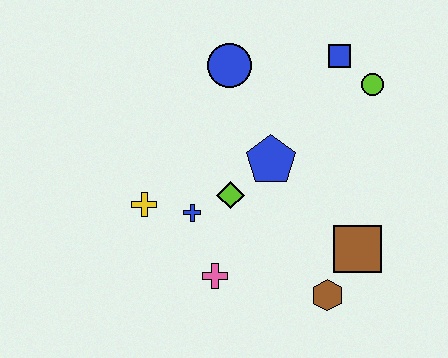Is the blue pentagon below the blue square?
Yes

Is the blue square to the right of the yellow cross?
Yes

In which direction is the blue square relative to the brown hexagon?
The blue square is above the brown hexagon.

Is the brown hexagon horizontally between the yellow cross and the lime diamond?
No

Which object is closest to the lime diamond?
The blue cross is closest to the lime diamond.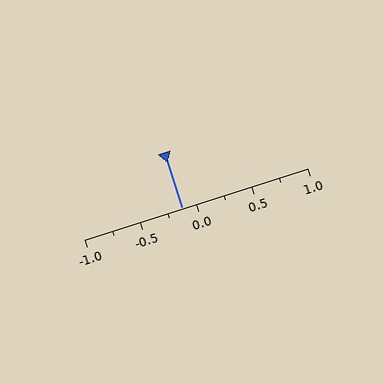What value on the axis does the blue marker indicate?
The marker indicates approximately -0.12.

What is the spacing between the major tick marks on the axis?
The major ticks are spaced 0.5 apart.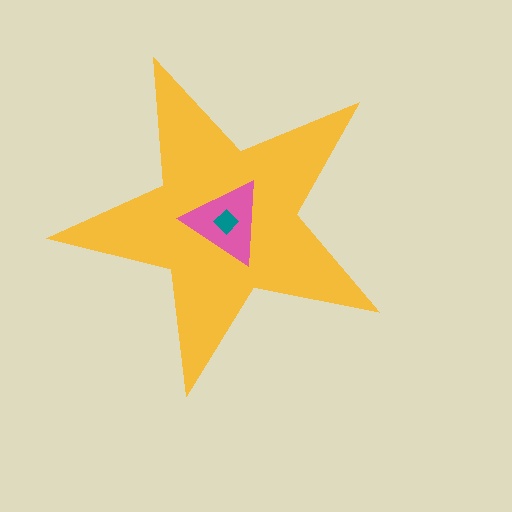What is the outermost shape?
The yellow star.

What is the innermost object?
The teal diamond.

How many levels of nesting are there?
3.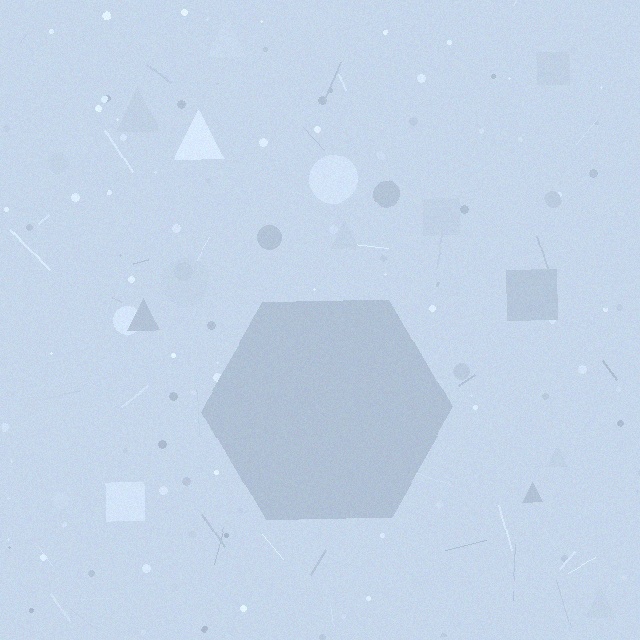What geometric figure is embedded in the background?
A hexagon is embedded in the background.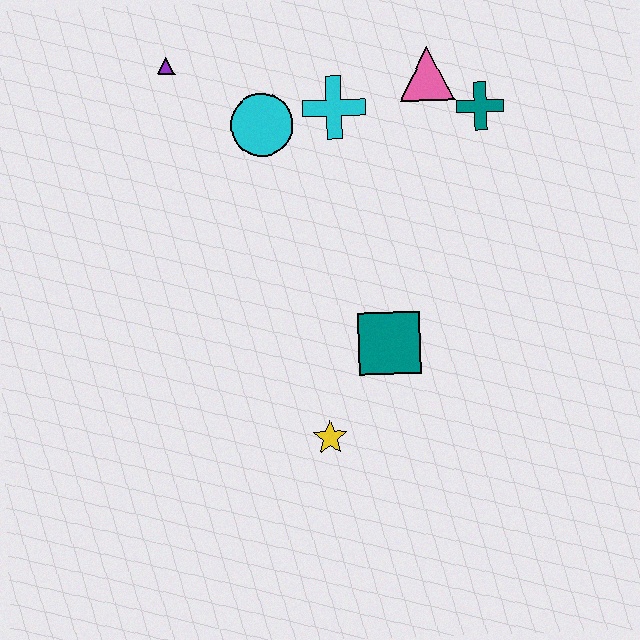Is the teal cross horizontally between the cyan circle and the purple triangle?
No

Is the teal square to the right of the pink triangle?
No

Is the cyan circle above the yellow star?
Yes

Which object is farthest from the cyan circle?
The yellow star is farthest from the cyan circle.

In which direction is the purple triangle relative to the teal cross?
The purple triangle is to the left of the teal cross.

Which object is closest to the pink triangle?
The teal cross is closest to the pink triangle.